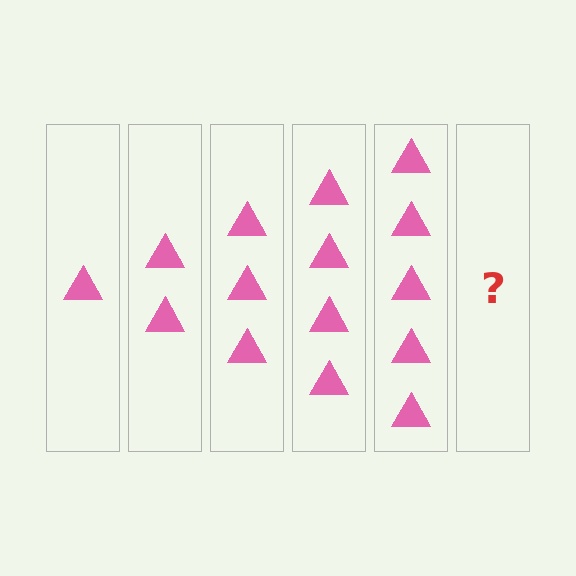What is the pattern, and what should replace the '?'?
The pattern is that each step adds one more triangle. The '?' should be 6 triangles.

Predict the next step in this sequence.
The next step is 6 triangles.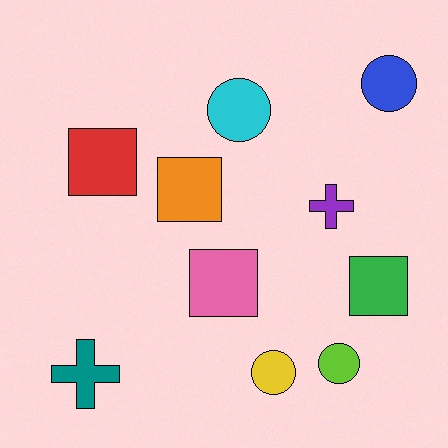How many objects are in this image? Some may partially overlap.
There are 10 objects.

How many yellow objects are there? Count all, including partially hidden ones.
There is 1 yellow object.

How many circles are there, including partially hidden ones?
There are 4 circles.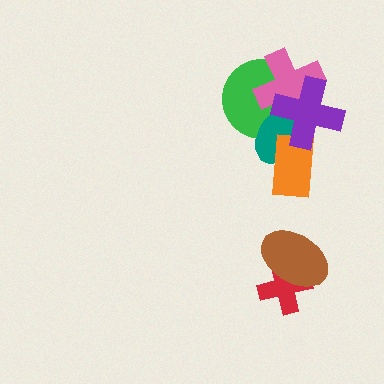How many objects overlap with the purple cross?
4 objects overlap with the purple cross.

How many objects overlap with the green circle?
3 objects overlap with the green circle.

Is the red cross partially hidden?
Yes, it is partially covered by another shape.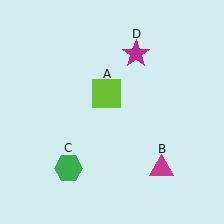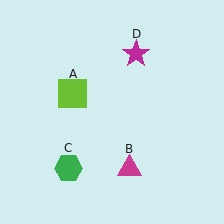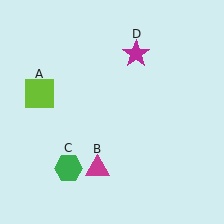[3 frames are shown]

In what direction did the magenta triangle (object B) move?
The magenta triangle (object B) moved left.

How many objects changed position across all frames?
2 objects changed position: lime square (object A), magenta triangle (object B).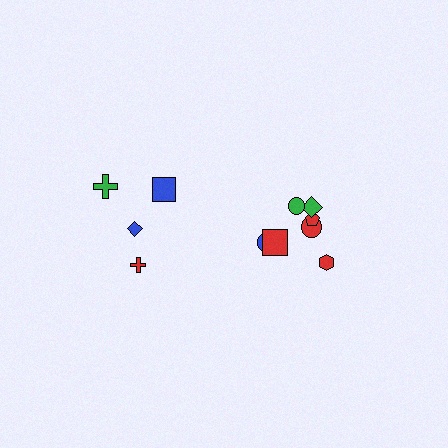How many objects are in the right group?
There are 7 objects.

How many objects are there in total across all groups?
There are 11 objects.